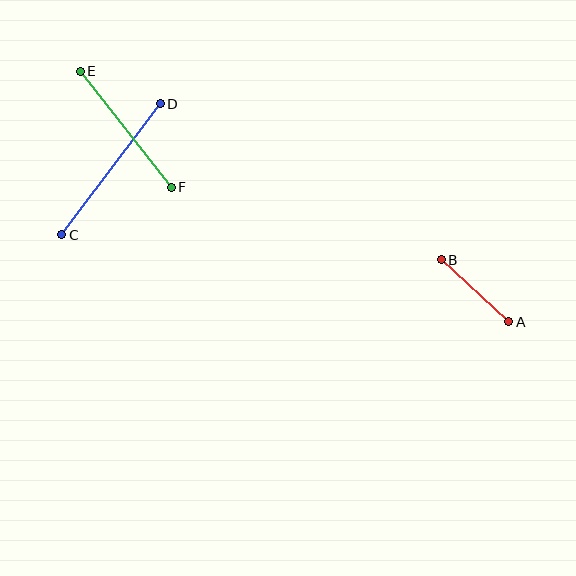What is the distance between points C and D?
The distance is approximately 164 pixels.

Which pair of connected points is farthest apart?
Points C and D are farthest apart.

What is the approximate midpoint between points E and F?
The midpoint is at approximately (126, 129) pixels.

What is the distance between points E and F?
The distance is approximately 148 pixels.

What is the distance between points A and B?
The distance is approximately 92 pixels.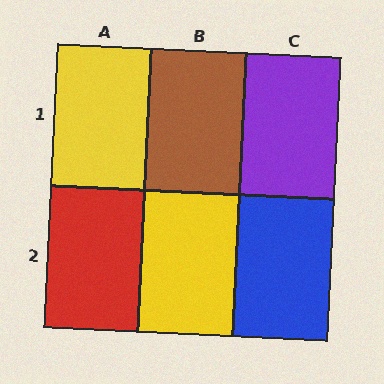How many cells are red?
1 cell is red.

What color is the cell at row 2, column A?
Red.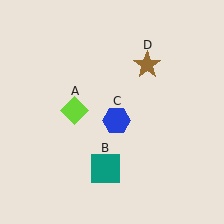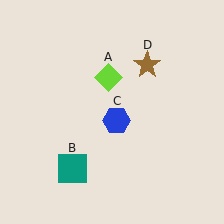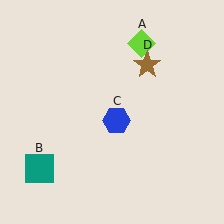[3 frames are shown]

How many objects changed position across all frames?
2 objects changed position: lime diamond (object A), teal square (object B).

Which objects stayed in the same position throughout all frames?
Blue hexagon (object C) and brown star (object D) remained stationary.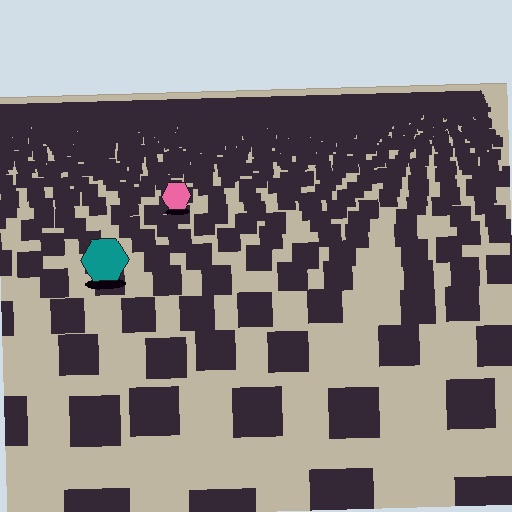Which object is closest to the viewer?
The teal hexagon is closest. The texture marks near it are larger and more spread out.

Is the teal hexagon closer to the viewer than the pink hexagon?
Yes. The teal hexagon is closer — you can tell from the texture gradient: the ground texture is coarser near it.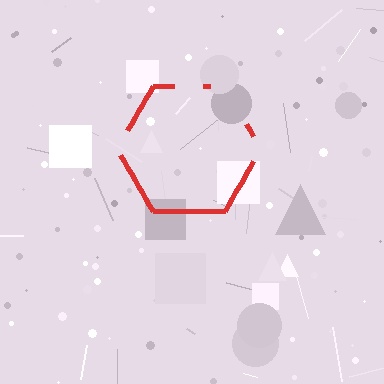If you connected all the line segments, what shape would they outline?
They would outline a hexagon.